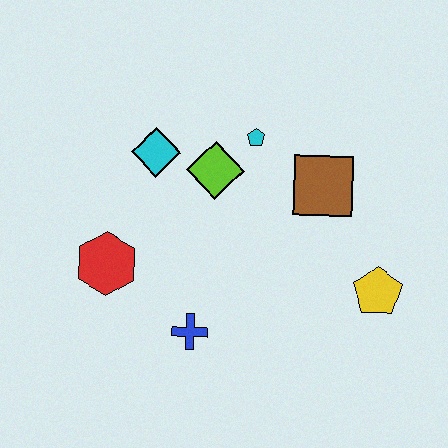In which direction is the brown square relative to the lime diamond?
The brown square is to the right of the lime diamond.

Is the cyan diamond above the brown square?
Yes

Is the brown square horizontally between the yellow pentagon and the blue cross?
Yes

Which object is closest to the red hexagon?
The blue cross is closest to the red hexagon.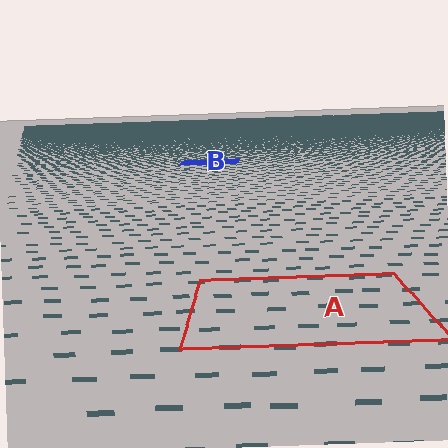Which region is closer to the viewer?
Region A is closer. The texture elements there are larger and more spread out.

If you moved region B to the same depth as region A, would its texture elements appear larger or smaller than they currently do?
They would appear larger. At a closer depth, the same texture elements are projected at a bigger on-screen size.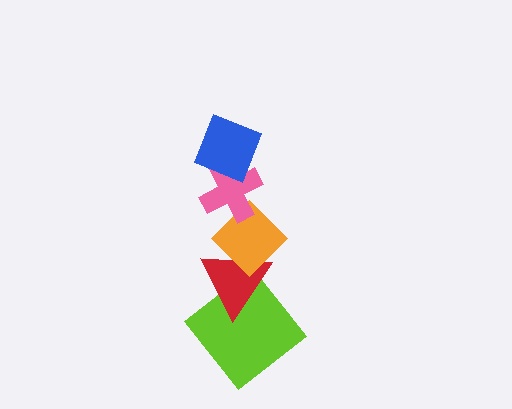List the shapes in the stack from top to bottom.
From top to bottom: the blue diamond, the pink cross, the orange diamond, the red triangle, the lime diamond.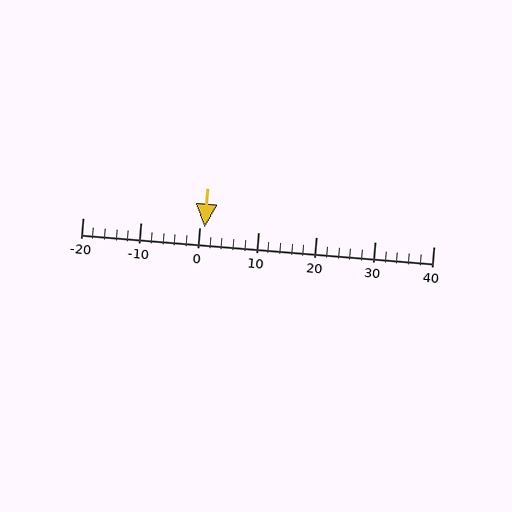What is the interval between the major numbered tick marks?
The major tick marks are spaced 10 units apart.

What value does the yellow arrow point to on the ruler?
The yellow arrow points to approximately 1.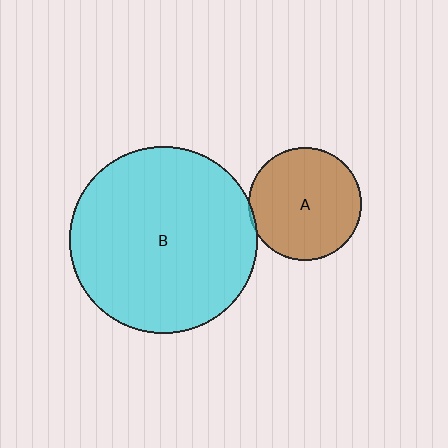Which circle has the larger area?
Circle B (cyan).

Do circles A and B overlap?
Yes.